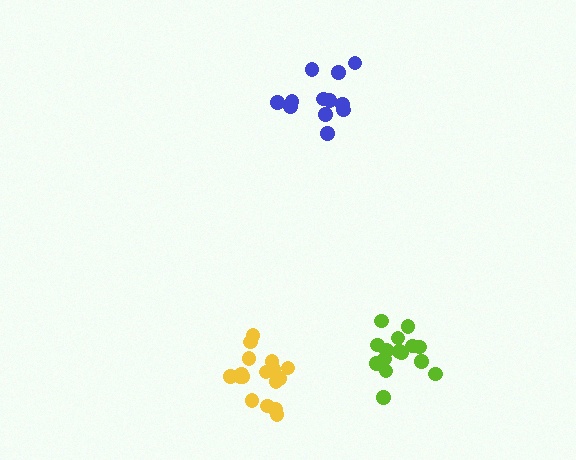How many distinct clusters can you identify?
There are 3 distinct clusters.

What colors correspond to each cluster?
The clusters are colored: lime, blue, yellow.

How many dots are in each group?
Group 1: 15 dots, Group 2: 12 dots, Group 3: 17 dots (44 total).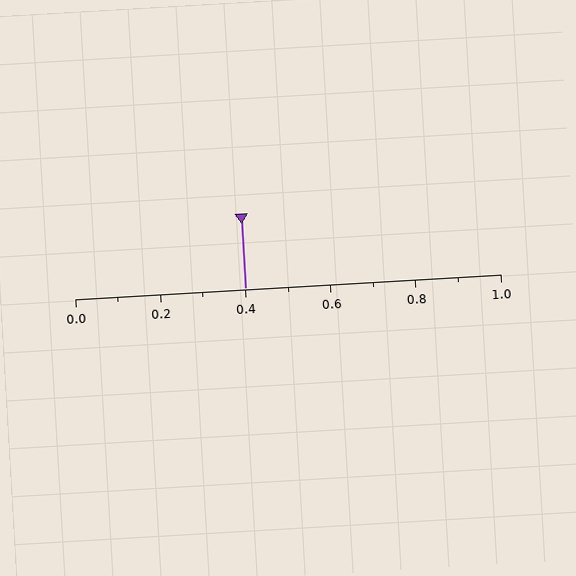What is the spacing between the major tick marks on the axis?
The major ticks are spaced 0.2 apart.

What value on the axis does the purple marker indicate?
The marker indicates approximately 0.4.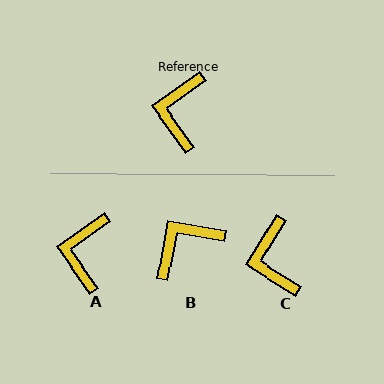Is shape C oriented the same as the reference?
No, it is off by about 23 degrees.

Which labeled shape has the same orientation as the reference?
A.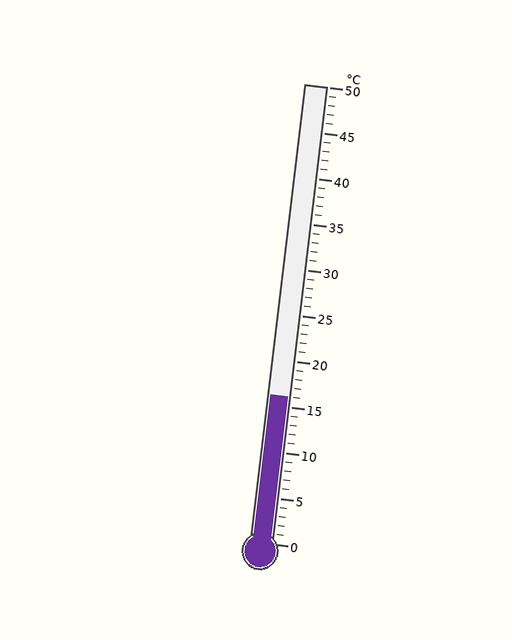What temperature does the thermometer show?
The thermometer shows approximately 16°C.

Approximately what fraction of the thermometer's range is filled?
The thermometer is filled to approximately 30% of its range.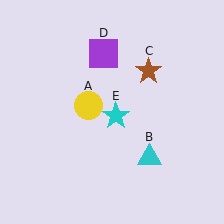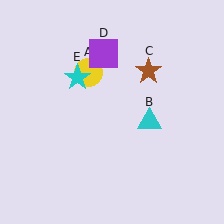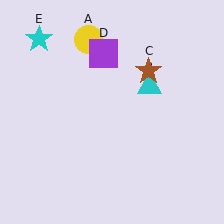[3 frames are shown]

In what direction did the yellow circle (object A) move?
The yellow circle (object A) moved up.